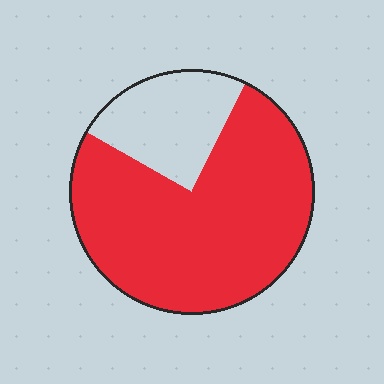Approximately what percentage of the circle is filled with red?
Approximately 75%.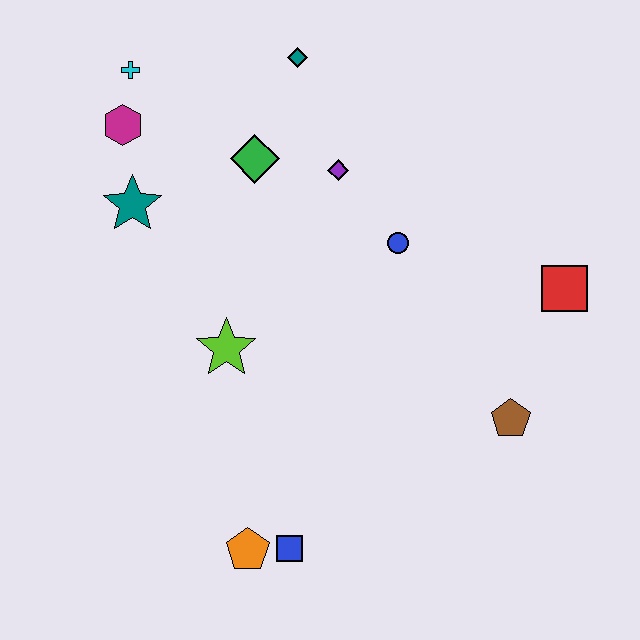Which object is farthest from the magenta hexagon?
The brown pentagon is farthest from the magenta hexagon.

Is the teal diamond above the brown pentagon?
Yes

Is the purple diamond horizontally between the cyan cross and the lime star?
No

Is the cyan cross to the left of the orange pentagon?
Yes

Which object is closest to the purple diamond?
The green diamond is closest to the purple diamond.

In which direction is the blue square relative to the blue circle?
The blue square is below the blue circle.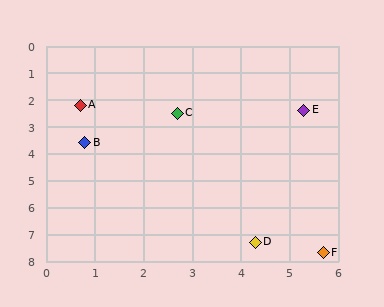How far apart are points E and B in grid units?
Points E and B are about 4.7 grid units apart.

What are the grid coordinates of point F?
Point F is at approximately (5.7, 7.7).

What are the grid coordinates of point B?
Point B is at approximately (0.8, 3.6).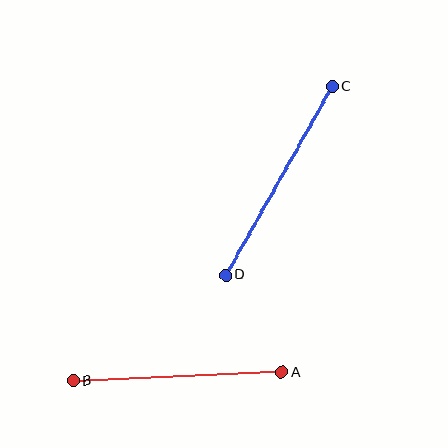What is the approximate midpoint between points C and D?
The midpoint is at approximately (279, 181) pixels.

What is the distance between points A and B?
The distance is approximately 209 pixels.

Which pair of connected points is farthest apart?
Points C and D are farthest apart.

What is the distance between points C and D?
The distance is approximately 216 pixels.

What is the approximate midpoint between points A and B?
The midpoint is at approximately (177, 377) pixels.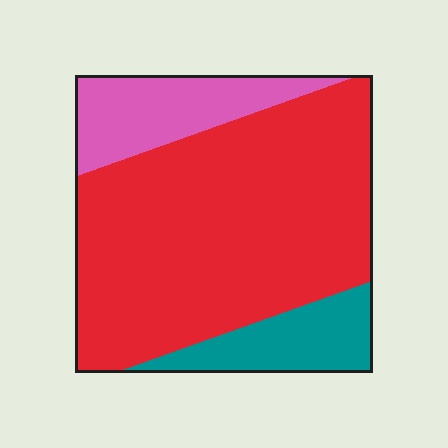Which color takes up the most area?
Red, at roughly 70%.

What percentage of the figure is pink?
Pink covers around 15% of the figure.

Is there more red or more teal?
Red.